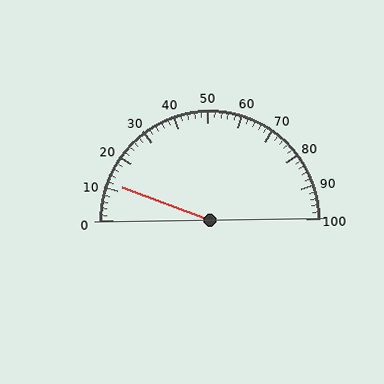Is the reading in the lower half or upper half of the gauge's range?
The reading is in the lower half of the range (0 to 100).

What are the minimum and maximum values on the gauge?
The gauge ranges from 0 to 100.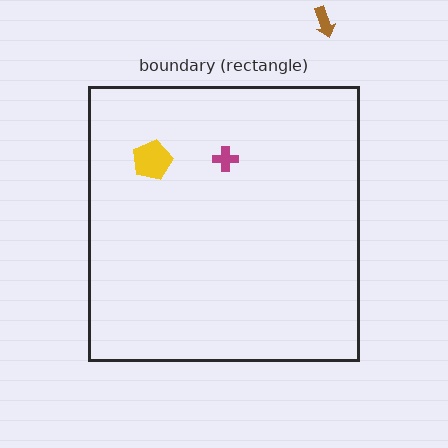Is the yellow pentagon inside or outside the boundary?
Inside.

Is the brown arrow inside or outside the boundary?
Outside.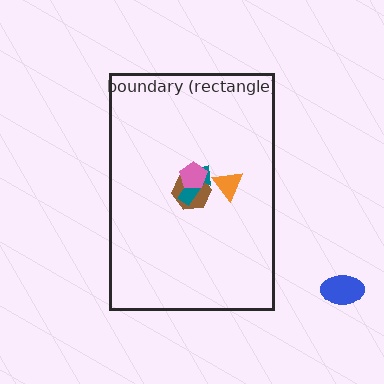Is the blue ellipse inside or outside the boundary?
Outside.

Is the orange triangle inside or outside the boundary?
Inside.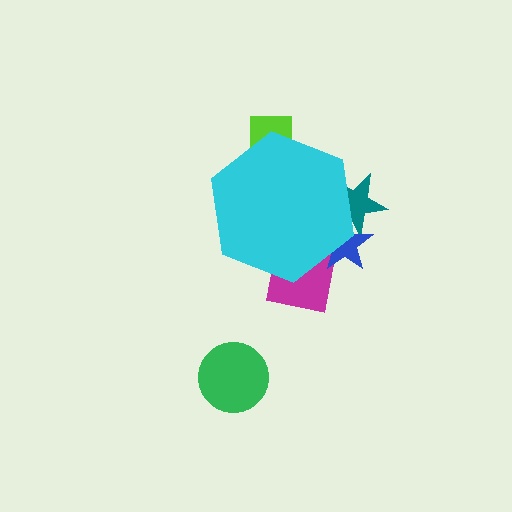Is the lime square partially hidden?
Yes, the lime square is partially hidden behind the cyan hexagon.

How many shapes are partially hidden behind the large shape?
4 shapes are partially hidden.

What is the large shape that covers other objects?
A cyan hexagon.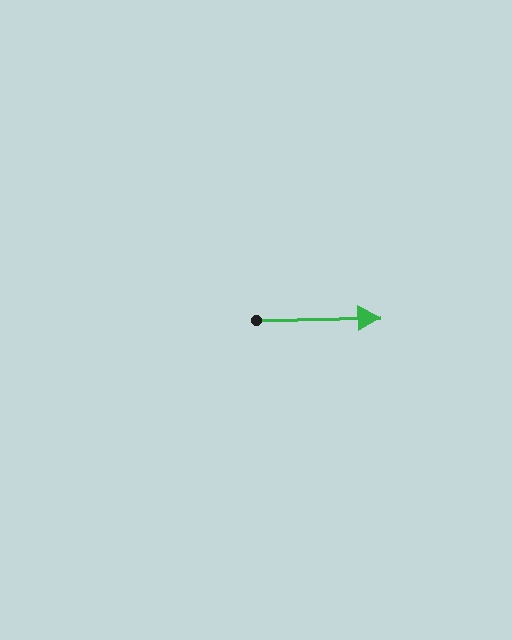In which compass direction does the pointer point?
East.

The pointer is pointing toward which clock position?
Roughly 3 o'clock.